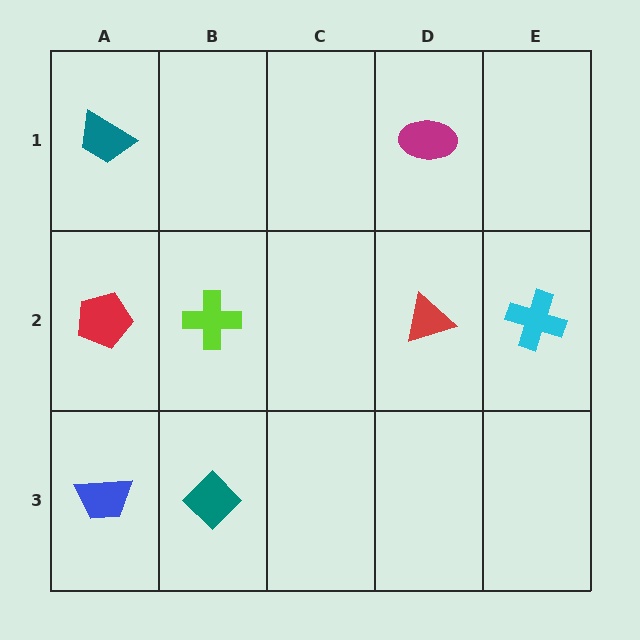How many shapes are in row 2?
4 shapes.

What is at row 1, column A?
A teal trapezoid.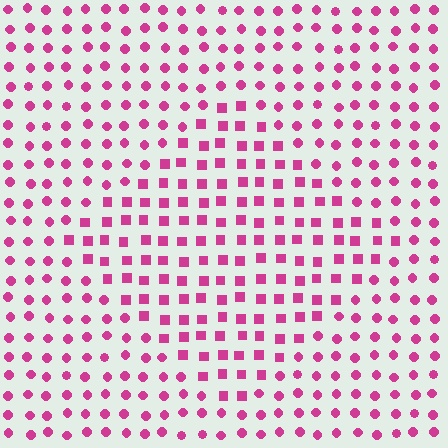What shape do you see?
I see a diamond.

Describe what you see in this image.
The image is filled with small magenta elements arranged in a uniform grid. A diamond-shaped region contains squares, while the surrounding area contains circles. The boundary is defined purely by the change in element shape.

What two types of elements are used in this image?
The image uses squares inside the diamond region and circles outside it.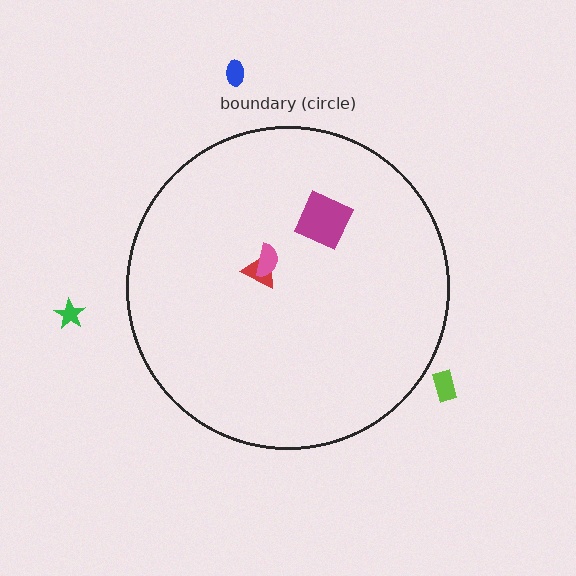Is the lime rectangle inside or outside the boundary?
Outside.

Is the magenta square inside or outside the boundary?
Inside.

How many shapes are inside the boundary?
3 inside, 3 outside.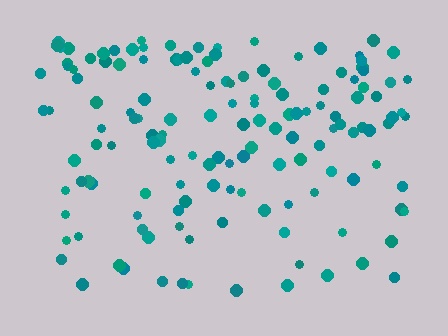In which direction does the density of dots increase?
From bottom to top, with the top side densest.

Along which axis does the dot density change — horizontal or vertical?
Vertical.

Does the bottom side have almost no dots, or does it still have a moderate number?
Still a moderate number, just noticeably fewer than the top.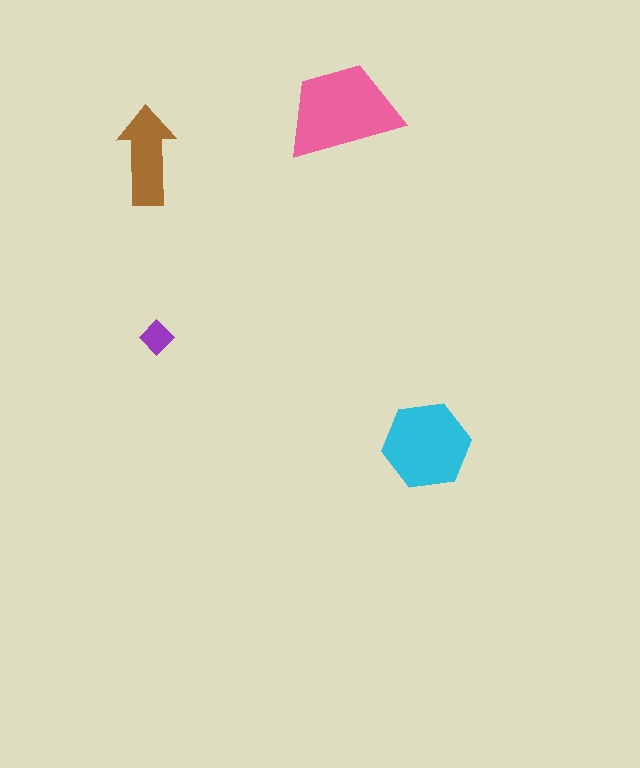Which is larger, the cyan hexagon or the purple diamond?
The cyan hexagon.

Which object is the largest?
The pink trapezoid.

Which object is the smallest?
The purple diamond.